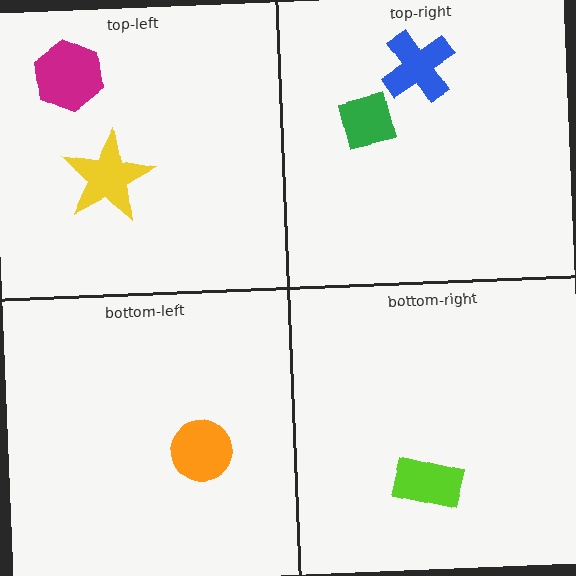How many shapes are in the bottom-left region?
1.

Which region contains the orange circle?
The bottom-left region.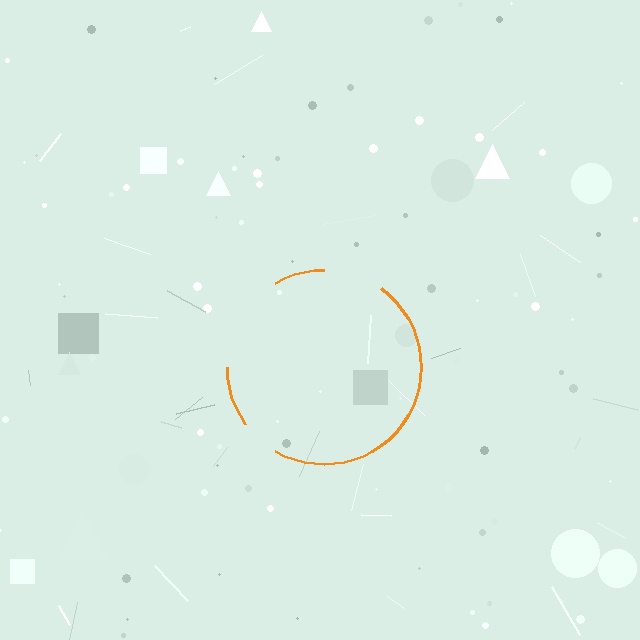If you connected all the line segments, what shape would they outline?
They would outline a circle.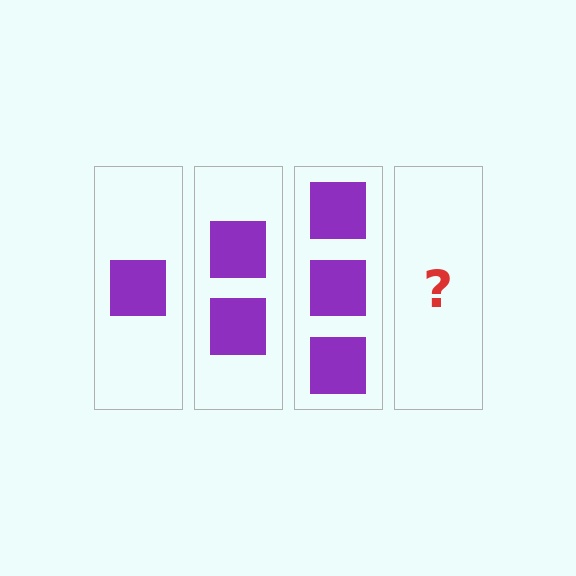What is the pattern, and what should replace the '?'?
The pattern is that each step adds one more square. The '?' should be 4 squares.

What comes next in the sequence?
The next element should be 4 squares.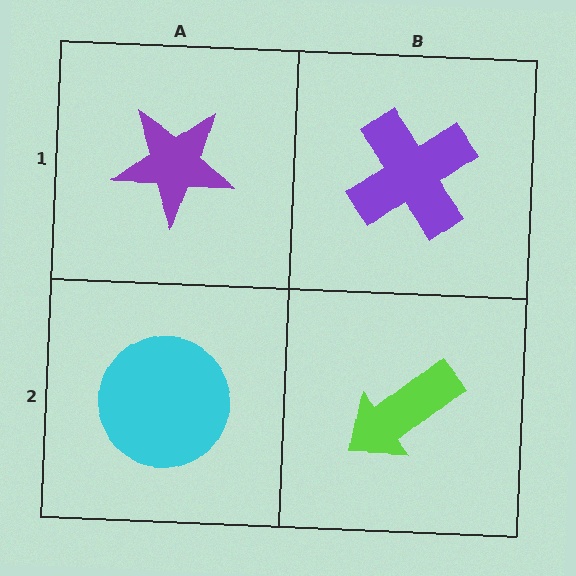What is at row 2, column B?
A lime arrow.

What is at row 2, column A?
A cyan circle.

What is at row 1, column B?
A purple cross.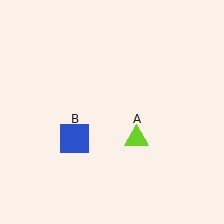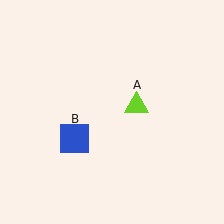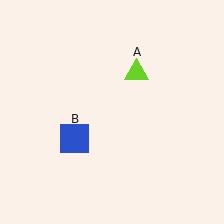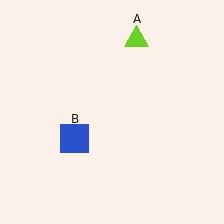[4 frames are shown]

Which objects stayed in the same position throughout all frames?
Blue square (object B) remained stationary.